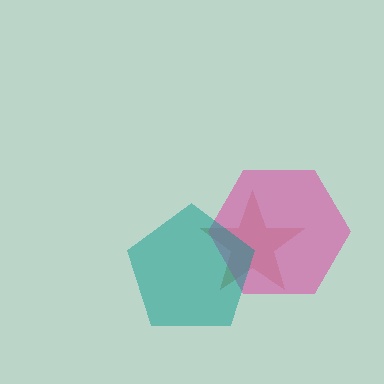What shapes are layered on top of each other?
The layered shapes are: a brown star, a pink hexagon, a teal pentagon.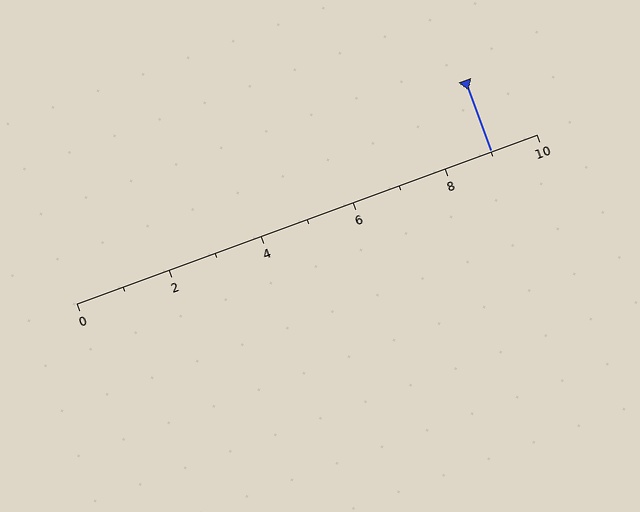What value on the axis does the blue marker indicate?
The marker indicates approximately 9.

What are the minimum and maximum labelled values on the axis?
The axis runs from 0 to 10.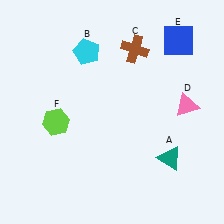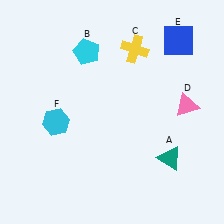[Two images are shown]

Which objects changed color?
C changed from brown to yellow. F changed from lime to cyan.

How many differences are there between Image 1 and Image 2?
There are 2 differences between the two images.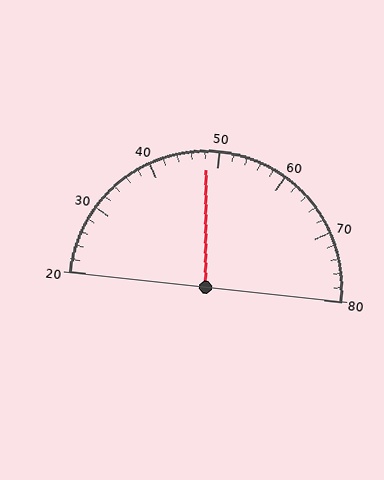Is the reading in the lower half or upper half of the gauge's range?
The reading is in the lower half of the range (20 to 80).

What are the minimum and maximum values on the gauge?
The gauge ranges from 20 to 80.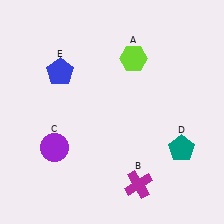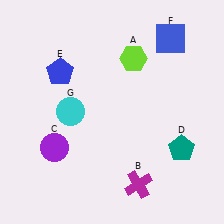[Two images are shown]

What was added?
A blue square (F), a cyan circle (G) were added in Image 2.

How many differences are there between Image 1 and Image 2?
There are 2 differences between the two images.